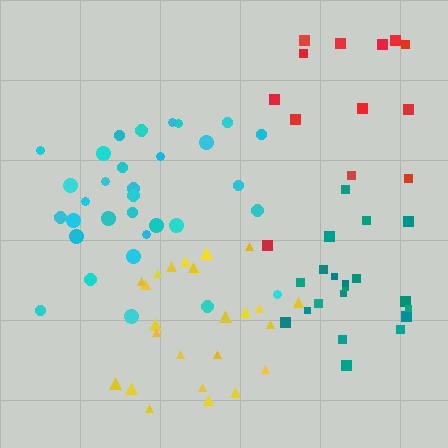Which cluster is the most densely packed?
Cyan.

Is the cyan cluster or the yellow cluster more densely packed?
Cyan.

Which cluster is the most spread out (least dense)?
Red.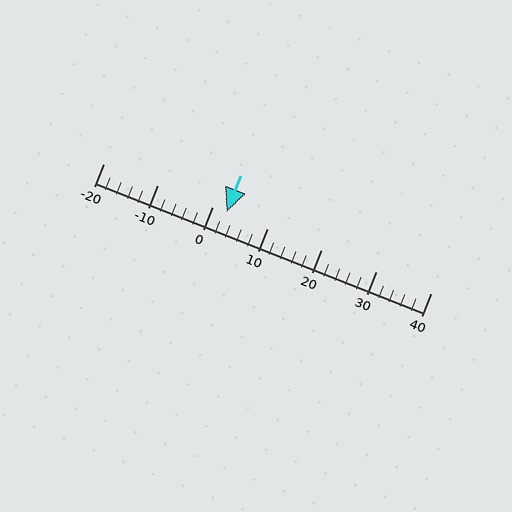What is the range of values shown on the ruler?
The ruler shows values from -20 to 40.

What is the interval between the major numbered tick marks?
The major tick marks are spaced 10 units apart.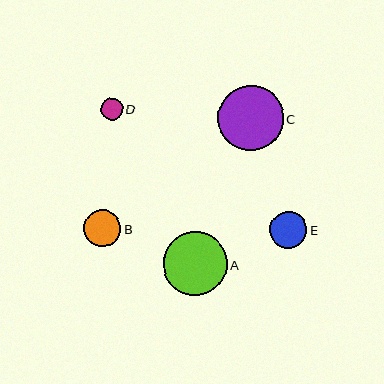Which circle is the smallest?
Circle D is the smallest with a size of approximately 21 pixels.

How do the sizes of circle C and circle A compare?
Circle C and circle A are approximately the same size.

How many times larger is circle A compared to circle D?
Circle A is approximately 3.0 times the size of circle D.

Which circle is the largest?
Circle C is the largest with a size of approximately 65 pixels.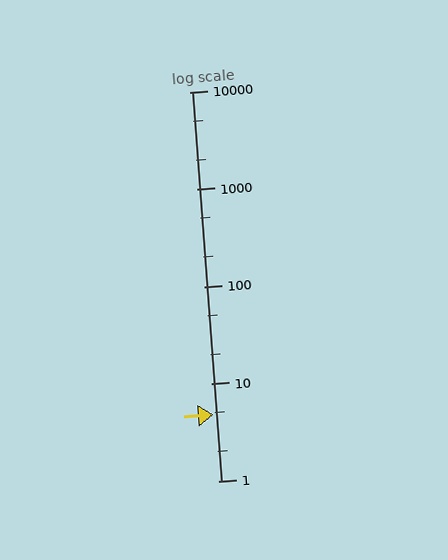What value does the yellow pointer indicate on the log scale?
The pointer indicates approximately 4.8.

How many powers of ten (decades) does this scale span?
The scale spans 4 decades, from 1 to 10000.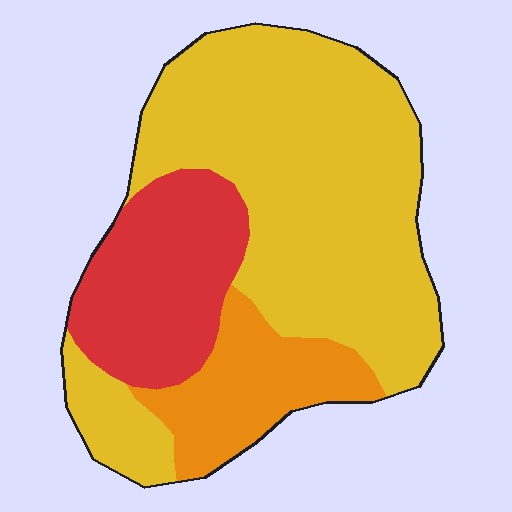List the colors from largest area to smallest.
From largest to smallest: yellow, red, orange.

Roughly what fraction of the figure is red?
Red covers roughly 20% of the figure.